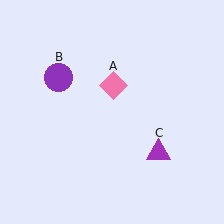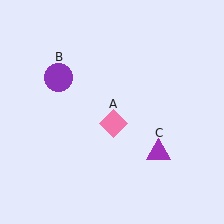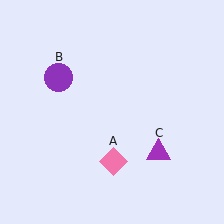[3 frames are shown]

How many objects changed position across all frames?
1 object changed position: pink diamond (object A).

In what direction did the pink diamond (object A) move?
The pink diamond (object A) moved down.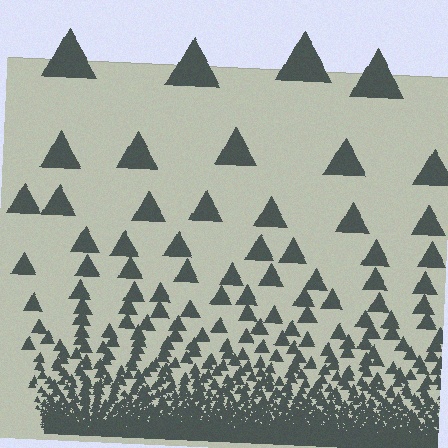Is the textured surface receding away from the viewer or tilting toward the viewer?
The surface appears to tilt toward the viewer. Texture elements get larger and sparser toward the top.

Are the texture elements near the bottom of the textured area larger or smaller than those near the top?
Smaller. The gradient is inverted — elements near the bottom are smaller and denser.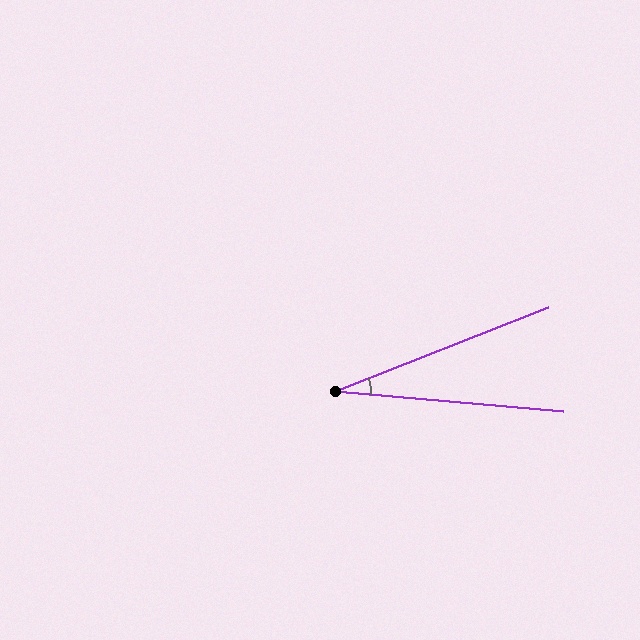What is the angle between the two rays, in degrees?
Approximately 26 degrees.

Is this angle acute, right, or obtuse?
It is acute.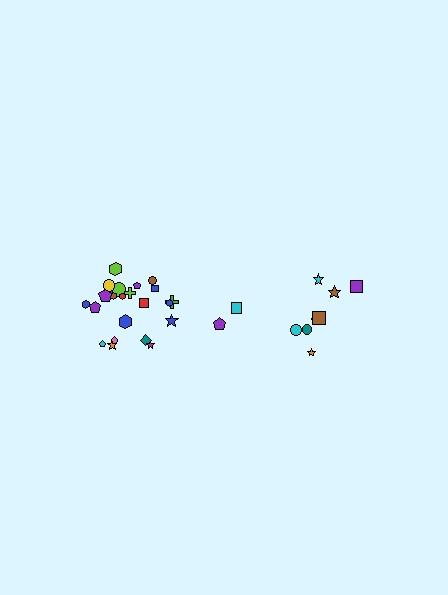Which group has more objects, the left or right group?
The left group.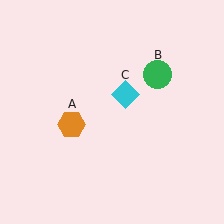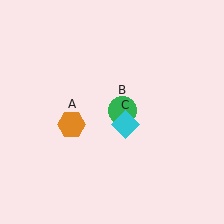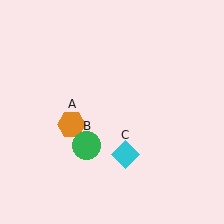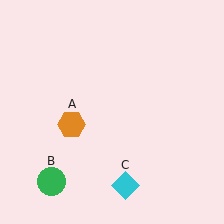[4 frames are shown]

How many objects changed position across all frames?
2 objects changed position: green circle (object B), cyan diamond (object C).